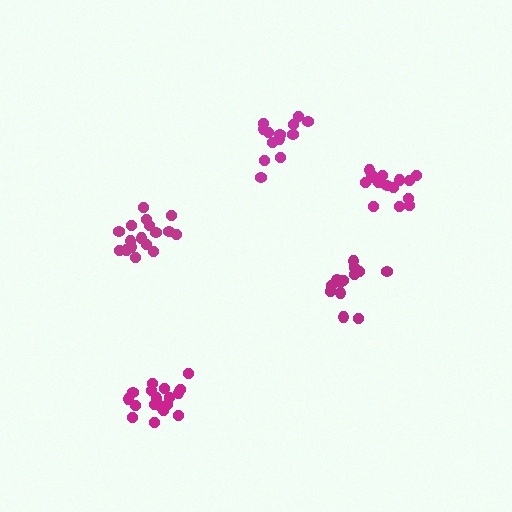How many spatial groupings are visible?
There are 5 spatial groupings.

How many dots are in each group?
Group 1: 18 dots, Group 2: 14 dots, Group 3: 18 dots, Group 4: 13 dots, Group 5: 15 dots (78 total).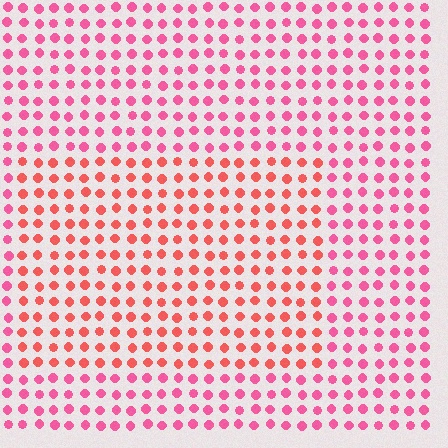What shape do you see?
I see a rectangle.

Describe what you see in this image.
The image is filled with small pink elements in a uniform arrangement. A rectangle-shaped region is visible where the elements are tinted to a slightly different hue, forming a subtle color boundary.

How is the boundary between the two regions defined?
The boundary is defined purely by a slight shift in hue (about 28 degrees). Spacing, size, and orientation are identical on both sides.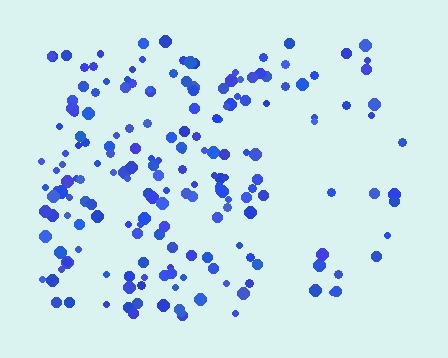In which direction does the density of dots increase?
From right to left, with the left side densest.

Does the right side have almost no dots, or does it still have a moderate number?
Still a moderate number, just noticeably fewer than the left.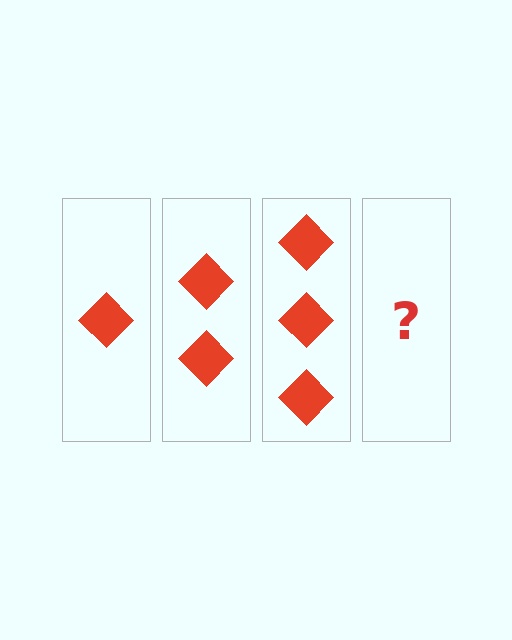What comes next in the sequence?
The next element should be 4 diamonds.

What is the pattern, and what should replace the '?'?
The pattern is that each step adds one more diamond. The '?' should be 4 diamonds.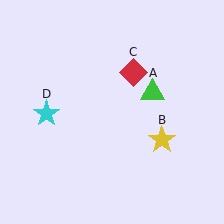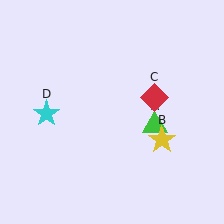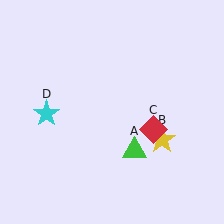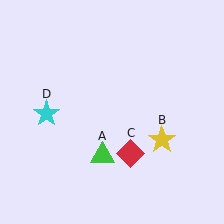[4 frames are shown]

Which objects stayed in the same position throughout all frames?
Yellow star (object B) and cyan star (object D) remained stationary.